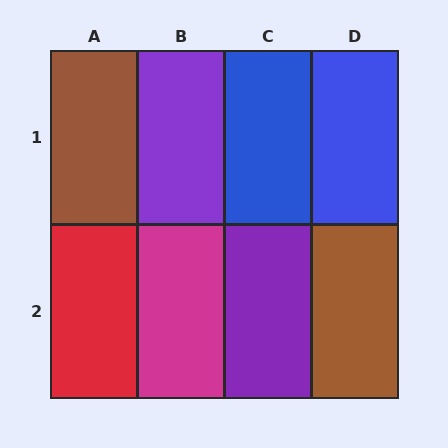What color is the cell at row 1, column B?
Purple.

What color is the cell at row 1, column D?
Blue.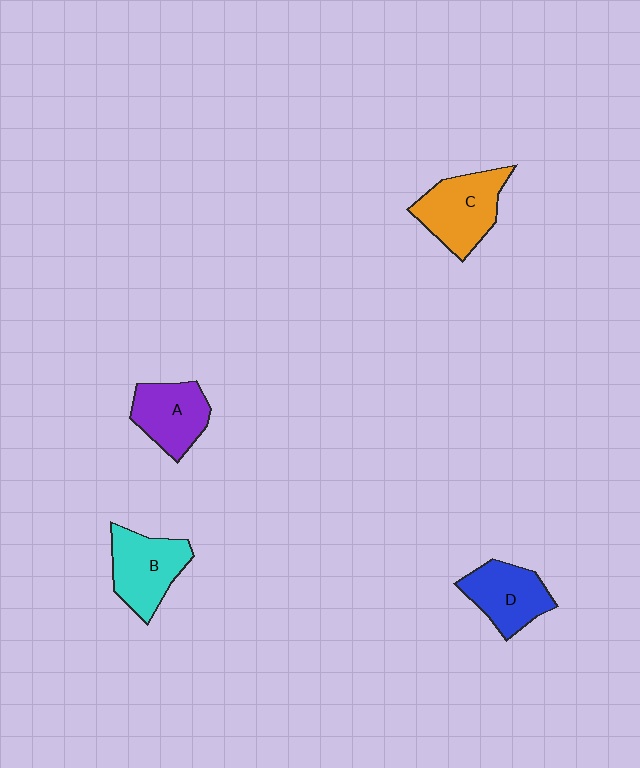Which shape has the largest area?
Shape C (orange).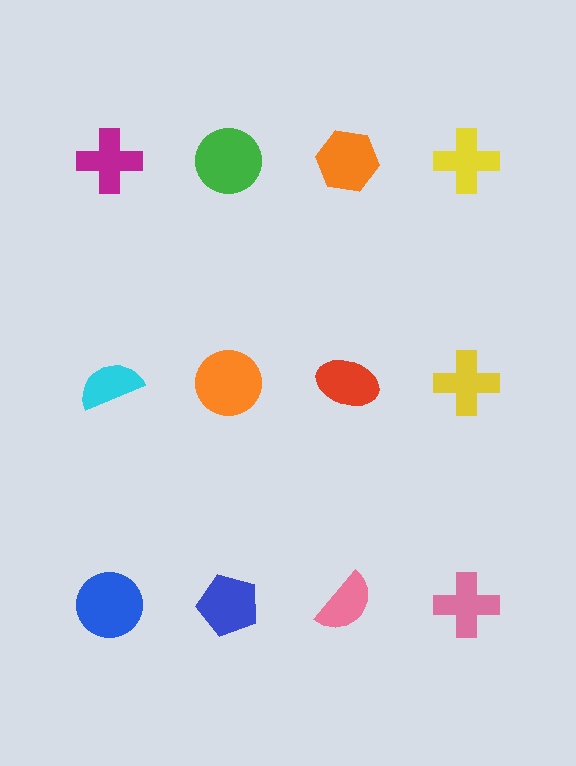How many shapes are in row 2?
4 shapes.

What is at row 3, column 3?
A pink semicircle.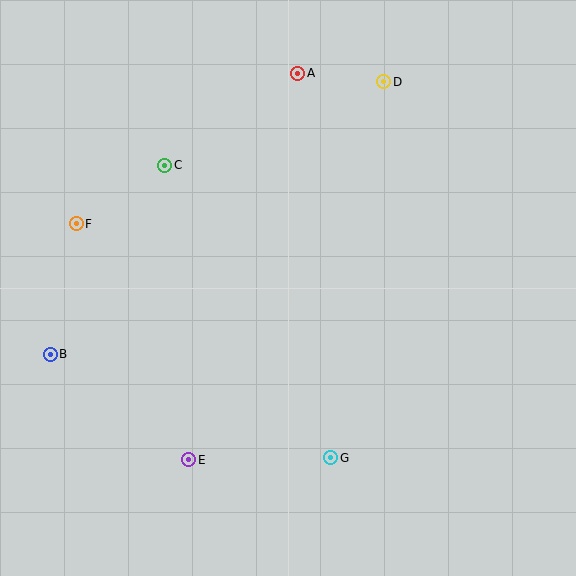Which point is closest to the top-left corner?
Point C is closest to the top-left corner.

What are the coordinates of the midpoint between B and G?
The midpoint between B and G is at (190, 406).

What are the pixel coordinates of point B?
Point B is at (50, 354).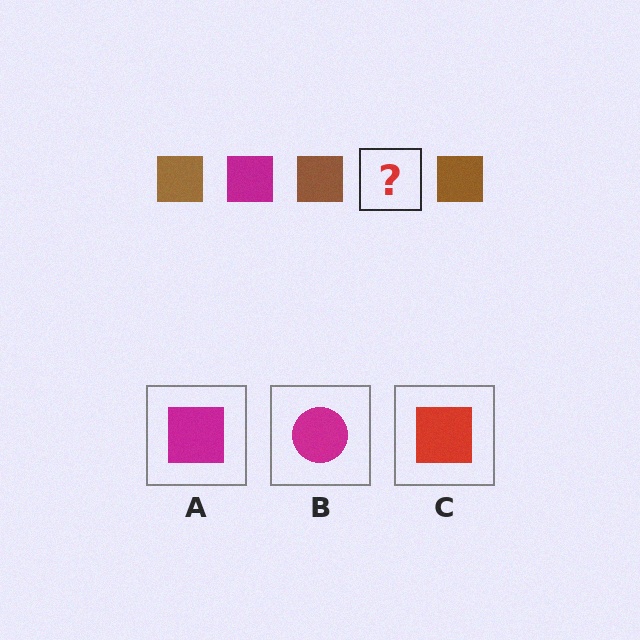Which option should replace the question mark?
Option A.